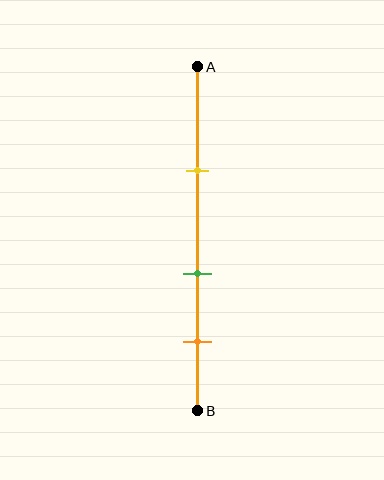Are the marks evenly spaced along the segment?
Yes, the marks are approximately evenly spaced.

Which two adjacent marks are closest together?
The green and orange marks are the closest adjacent pair.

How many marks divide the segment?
There are 3 marks dividing the segment.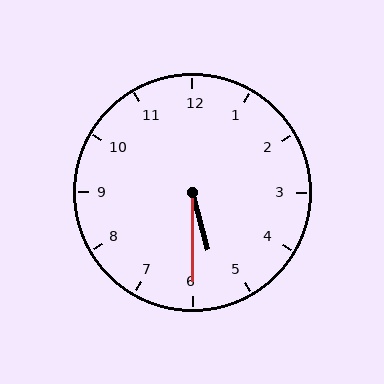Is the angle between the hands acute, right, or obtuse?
It is acute.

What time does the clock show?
5:30.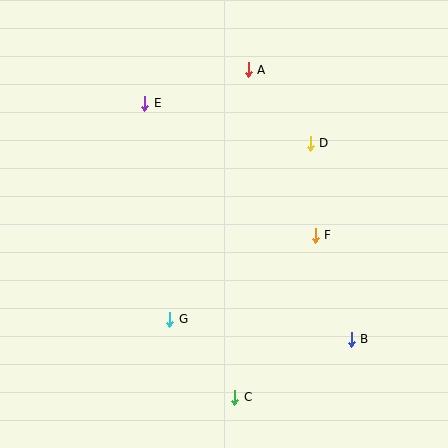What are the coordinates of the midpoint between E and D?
The midpoint between E and D is at (228, 123).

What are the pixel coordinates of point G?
Point G is at (170, 319).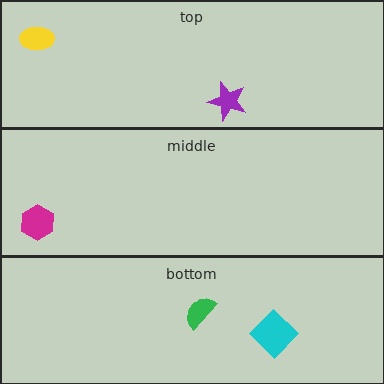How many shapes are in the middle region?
1.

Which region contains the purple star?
The top region.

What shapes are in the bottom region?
The cyan diamond, the green semicircle.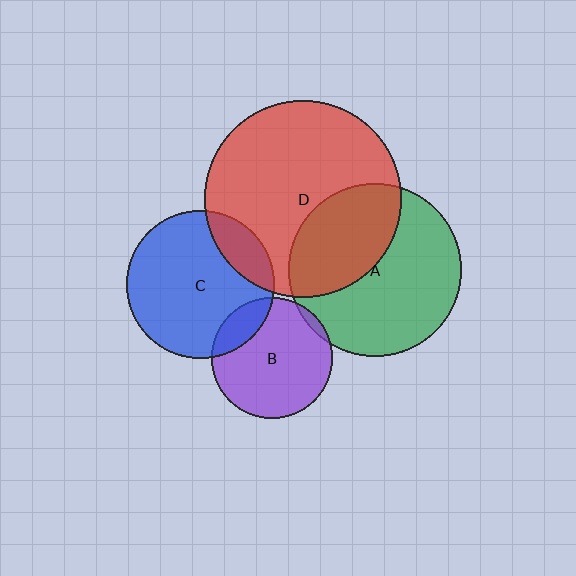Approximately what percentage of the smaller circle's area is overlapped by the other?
Approximately 15%.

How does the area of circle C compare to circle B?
Approximately 1.5 times.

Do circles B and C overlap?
Yes.